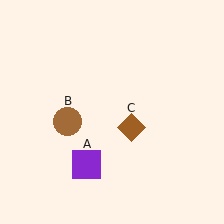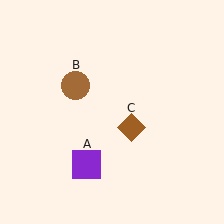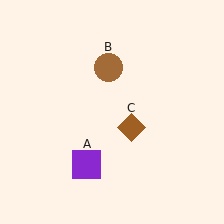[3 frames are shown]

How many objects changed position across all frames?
1 object changed position: brown circle (object B).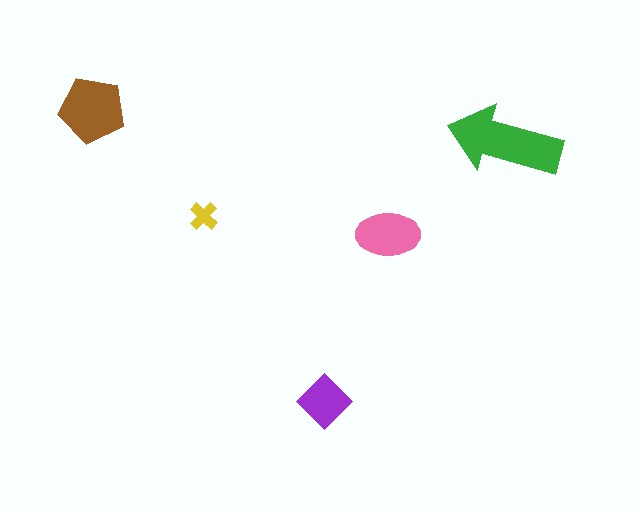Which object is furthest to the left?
The brown pentagon is leftmost.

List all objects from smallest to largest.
The yellow cross, the purple diamond, the pink ellipse, the brown pentagon, the green arrow.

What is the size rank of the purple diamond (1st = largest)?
4th.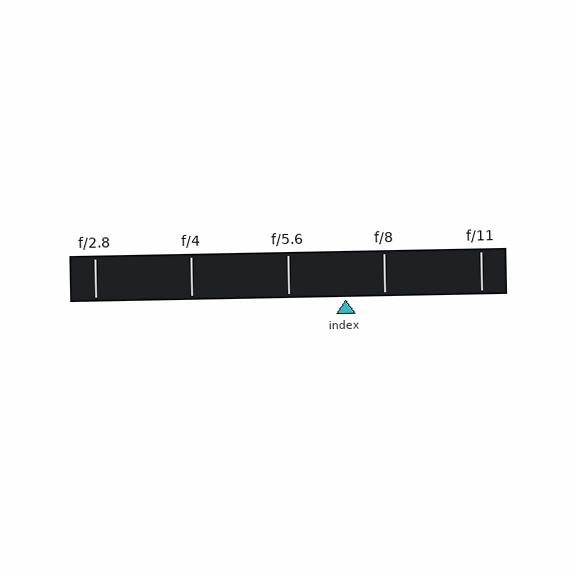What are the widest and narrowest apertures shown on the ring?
The widest aperture shown is f/2.8 and the narrowest is f/11.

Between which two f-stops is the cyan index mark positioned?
The index mark is between f/5.6 and f/8.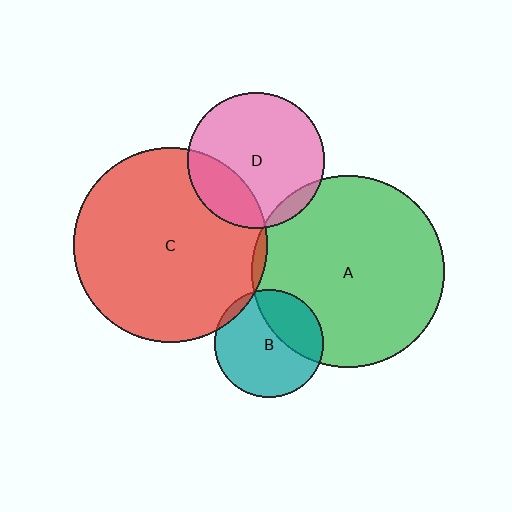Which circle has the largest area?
Circle C (red).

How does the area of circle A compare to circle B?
Approximately 3.1 times.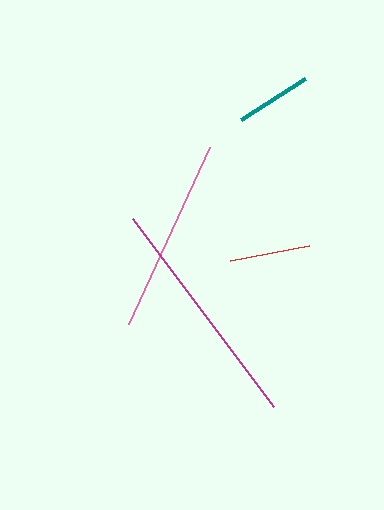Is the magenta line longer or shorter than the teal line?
The magenta line is longer than the teal line.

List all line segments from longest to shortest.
From longest to shortest: magenta, pink, red, teal.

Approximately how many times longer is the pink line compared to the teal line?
The pink line is approximately 2.6 times the length of the teal line.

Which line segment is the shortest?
The teal line is the shortest at approximately 76 pixels.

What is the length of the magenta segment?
The magenta segment is approximately 235 pixels long.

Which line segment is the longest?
The magenta line is the longest at approximately 235 pixels.